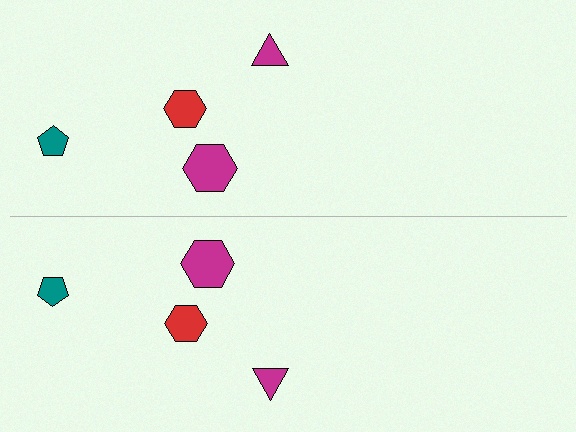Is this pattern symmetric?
Yes, this pattern has bilateral (reflection) symmetry.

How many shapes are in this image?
There are 8 shapes in this image.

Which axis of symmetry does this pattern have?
The pattern has a horizontal axis of symmetry running through the center of the image.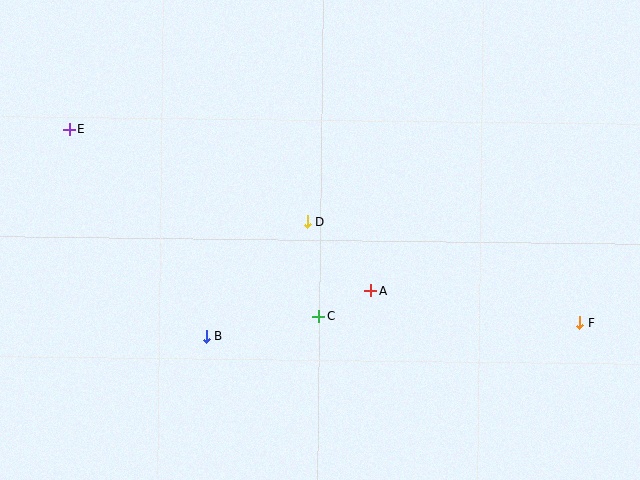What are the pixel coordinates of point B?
Point B is at (206, 336).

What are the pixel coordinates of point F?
Point F is at (580, 323).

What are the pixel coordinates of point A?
Point A is at (371, 290).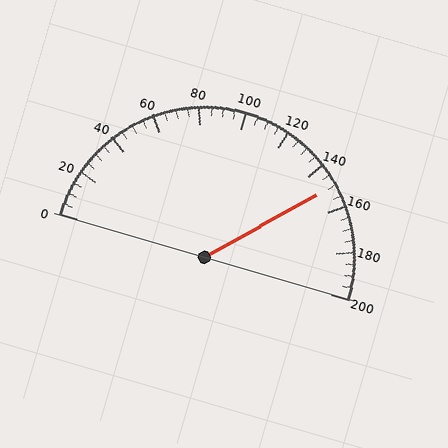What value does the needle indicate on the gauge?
The needle indicates approximately 150.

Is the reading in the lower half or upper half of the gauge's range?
The reading is in the upper half of the range (0 to 200).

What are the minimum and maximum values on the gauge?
The gauge ranges from 0 to 200.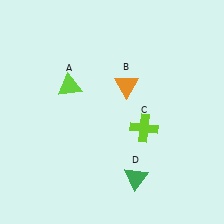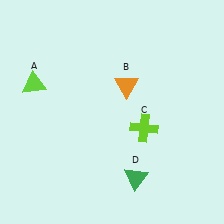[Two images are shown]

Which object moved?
The lime triangle (A) moved left.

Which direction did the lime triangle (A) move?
The lime triangle (A) moved left.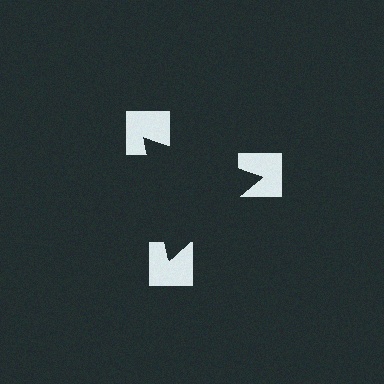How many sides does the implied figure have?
3 sides.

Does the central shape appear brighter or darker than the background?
It typically appears slightly darker than the background, even though no actual brightness change is drawn.